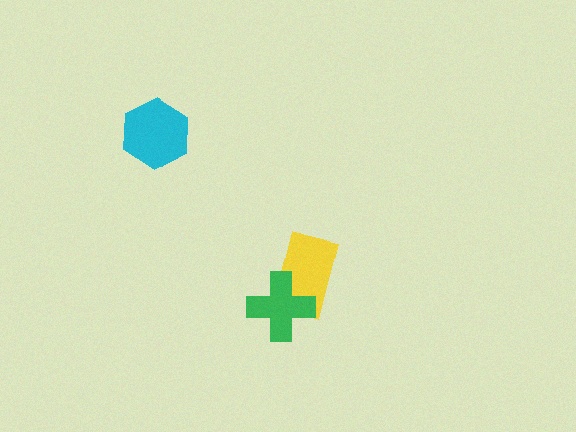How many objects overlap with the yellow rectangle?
1 object overlaps with the yellow rectangle.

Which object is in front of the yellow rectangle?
The green cross is in front of the yellow rectangle.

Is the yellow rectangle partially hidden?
Yes, it is partially covered by another shape.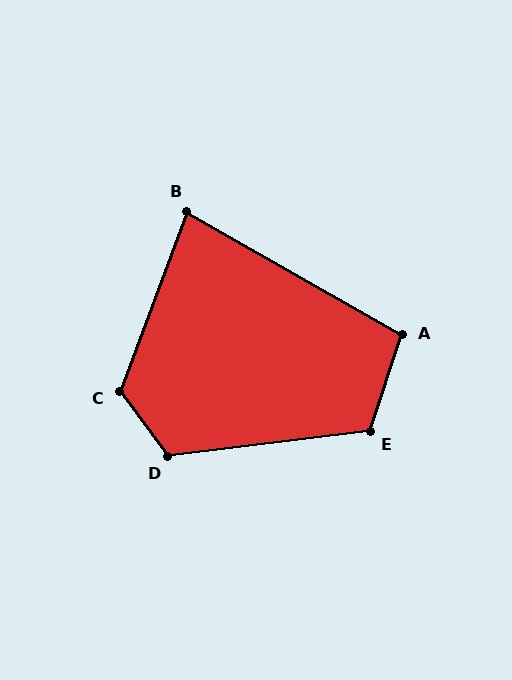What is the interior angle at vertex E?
Approximately 115 degrees (obtuse).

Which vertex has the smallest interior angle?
B, at approximately 81 degrees.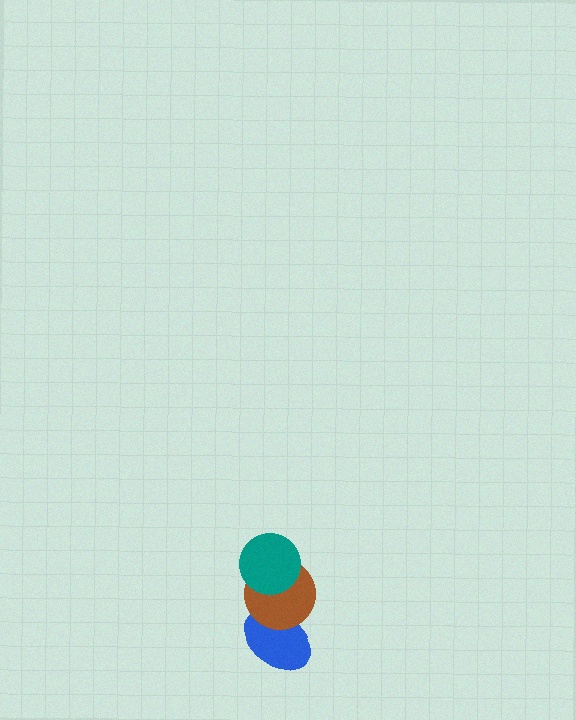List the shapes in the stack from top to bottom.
From top to bottom: the teal circle, the brown circle, the blue ellipse.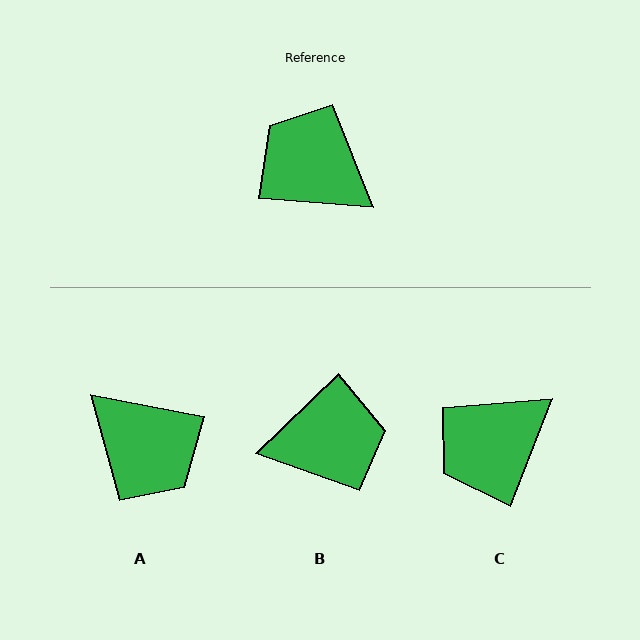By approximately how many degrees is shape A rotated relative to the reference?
Approximately 173 degrees counter-clockwise.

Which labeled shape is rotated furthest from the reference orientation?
A, about 173 degrees away.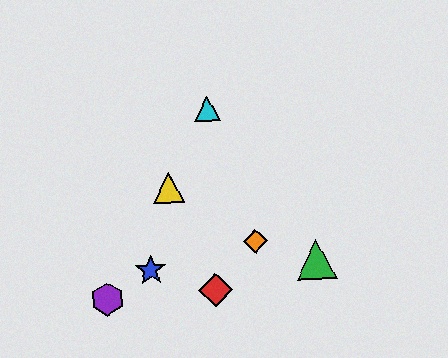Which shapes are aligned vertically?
The red diamond, the cyan triangle are aligned vertically.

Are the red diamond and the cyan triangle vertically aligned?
Yes, both are at x≈216.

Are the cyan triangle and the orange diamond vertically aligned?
No, the cyan triangle is at x≈207 and the orange diamond is at x≈255.